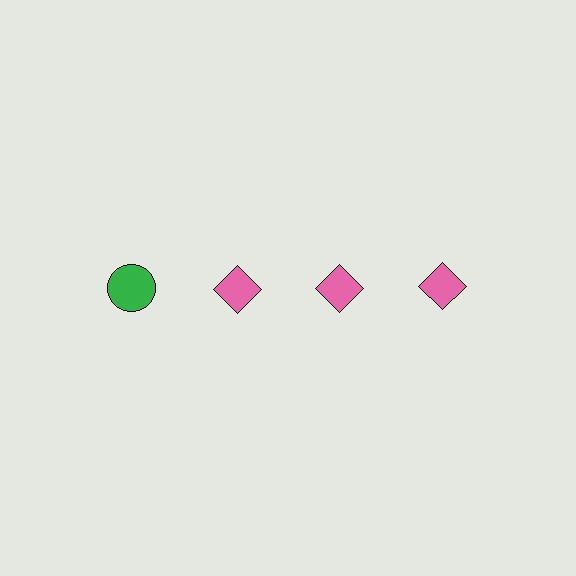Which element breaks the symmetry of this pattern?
The green circle in the top row, leftmost column breaks the symmetry. All other shapes are pink diamonds.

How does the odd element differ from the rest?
It differs in both color (green instead of pink) and shape (circle instead of diamond).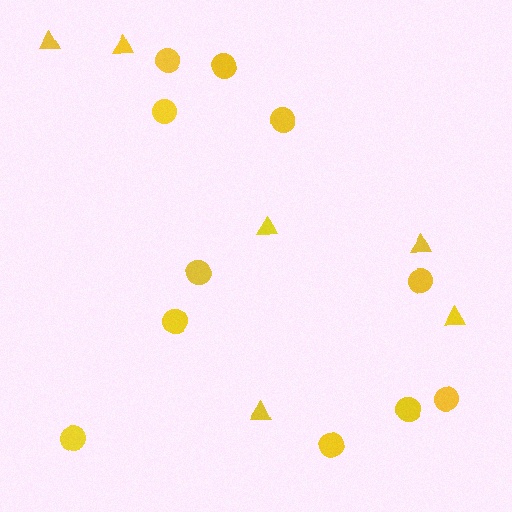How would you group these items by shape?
There are 2 groups: one group of circles (11) and one group of triangles (6).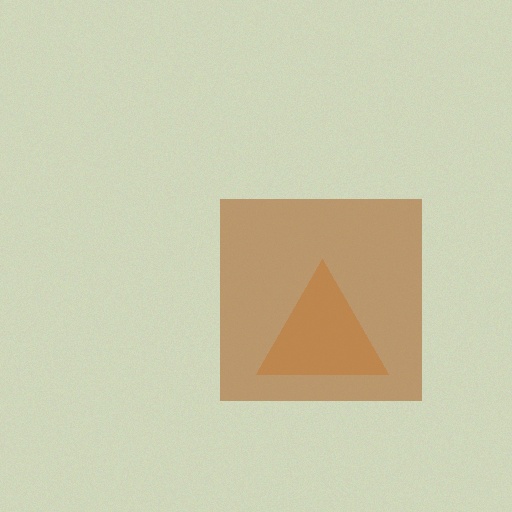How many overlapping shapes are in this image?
There are 2 overlapping shapes in the image.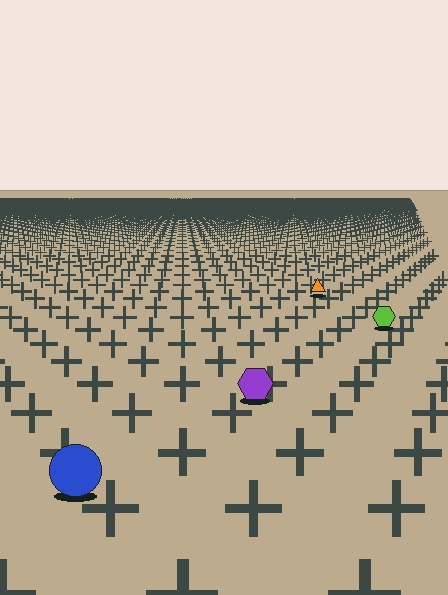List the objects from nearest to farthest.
From nearest to farthest: the blue circle, the purple hexagon, the lime hexagon, the orange triangle.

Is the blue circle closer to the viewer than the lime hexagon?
Yes. The blue circle is closer — you can tell from the texture gradient: the ground texture is coarser near it.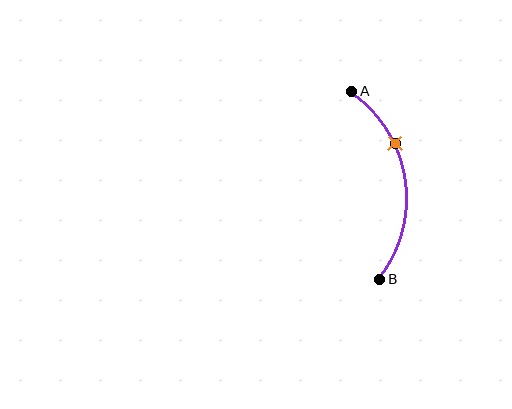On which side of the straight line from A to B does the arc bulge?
The arc bulges to the right of the straight line connecting A and B.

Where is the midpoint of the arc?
The arc midpoint is the point on the curve farthest from the straight line joining A and B. It sits to the right of that line.